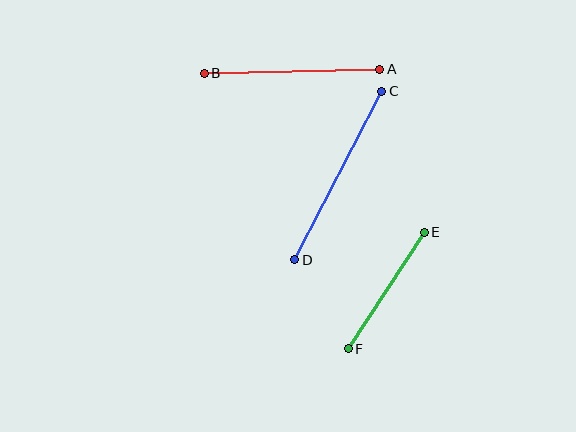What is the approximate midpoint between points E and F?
The midpoint is at approximately (386, 290) pixels.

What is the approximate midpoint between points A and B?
The midpoint is at approximately (292, 71) pixels.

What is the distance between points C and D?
The distance is approximately 190 pixels.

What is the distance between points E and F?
The distance is approximately 139 pixels.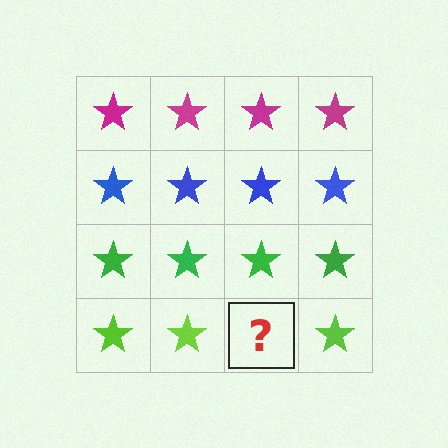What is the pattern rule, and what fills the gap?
The rule is that each row has a consistent color. The gap should be filled with a lime star.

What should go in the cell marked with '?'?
The missing cell should contain a lime star.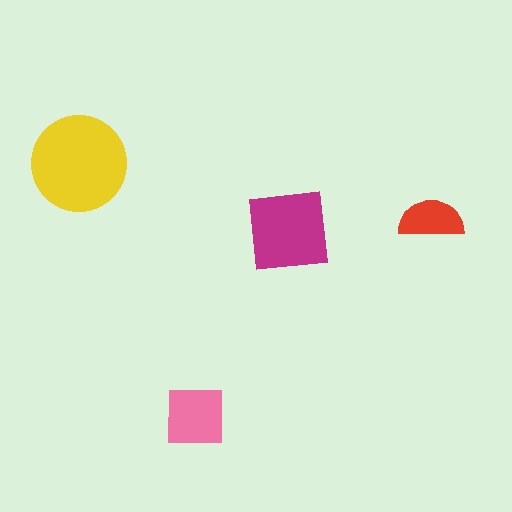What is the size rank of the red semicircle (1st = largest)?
4th.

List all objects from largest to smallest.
The yellow circle, the magenta square, the pink square, the red semicircle.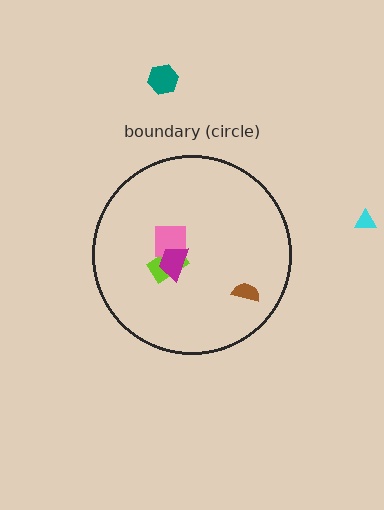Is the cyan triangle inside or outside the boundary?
Outside.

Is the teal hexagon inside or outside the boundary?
Outside.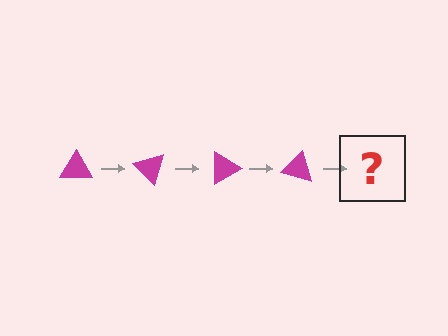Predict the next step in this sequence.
The next step is a magenta triangle rotated 180 degrees.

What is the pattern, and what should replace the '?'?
The pattern is that the triangle rotates 45 degrees each step. The '?' should be a magenta triangle rotated 180 degrees.